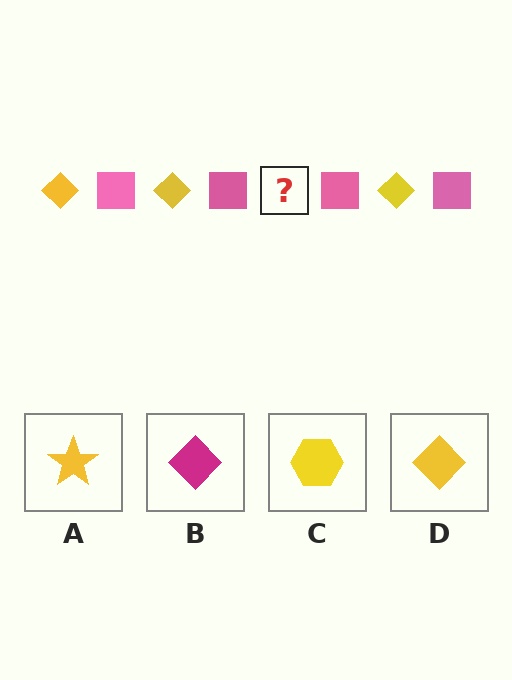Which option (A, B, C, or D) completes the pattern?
D.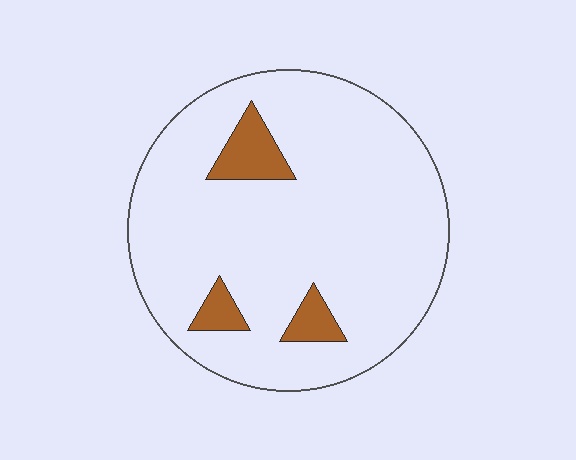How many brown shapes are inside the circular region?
3.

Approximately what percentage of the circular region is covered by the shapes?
Approximately 10%.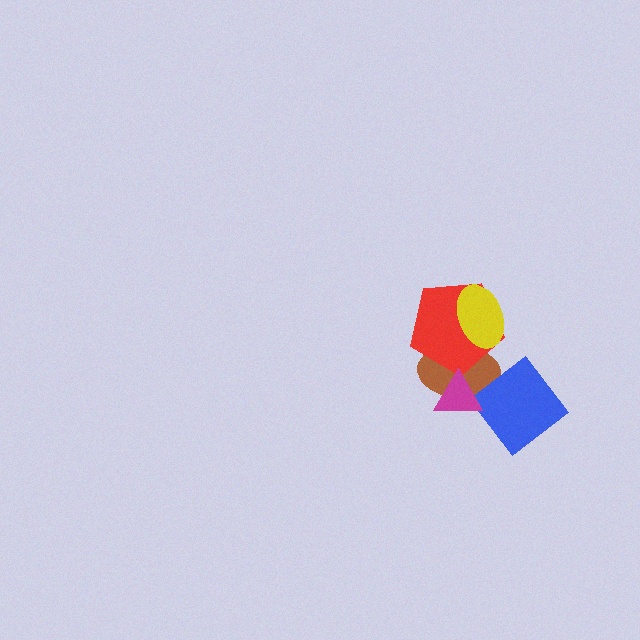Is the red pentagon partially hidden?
Yes, it is partially covered by another shape.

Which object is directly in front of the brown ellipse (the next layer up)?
The blue diamond is directly in front of the brown ellipse.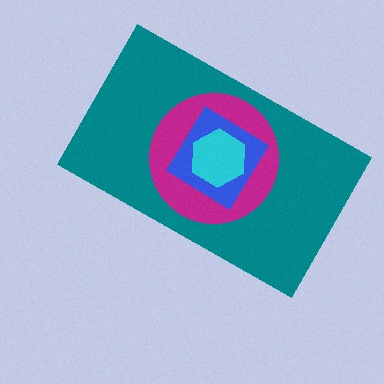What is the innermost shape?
The cyan hexagon.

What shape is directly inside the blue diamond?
The cyan hexagon.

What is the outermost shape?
The teal rectangle.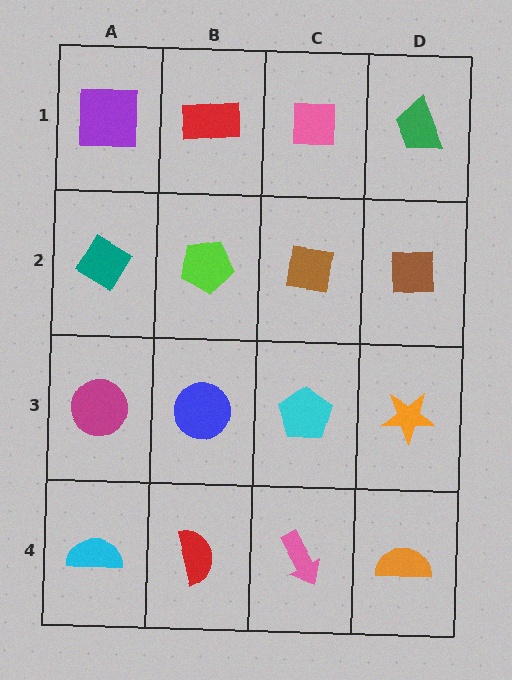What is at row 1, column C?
A pink square.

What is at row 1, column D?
A green trapezoid.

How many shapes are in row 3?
4 shapes.